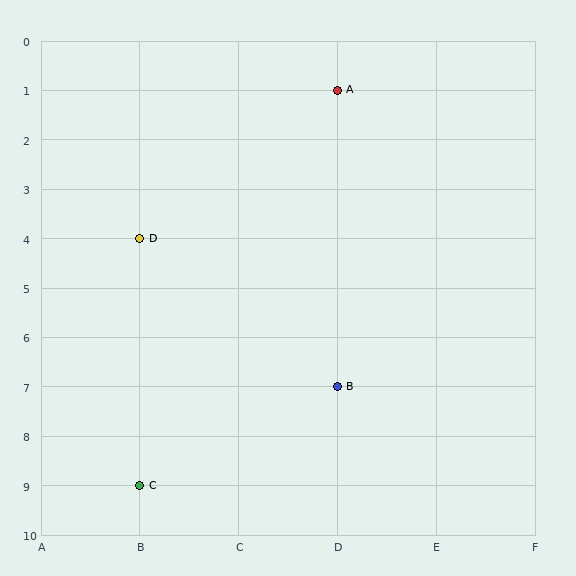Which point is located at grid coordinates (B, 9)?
Point C is at (B, 9).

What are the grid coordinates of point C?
Point C is at grid coordinates (B, 9).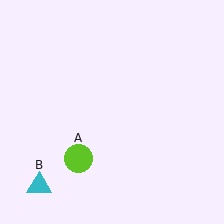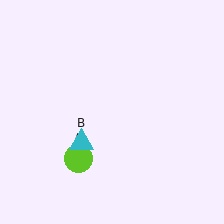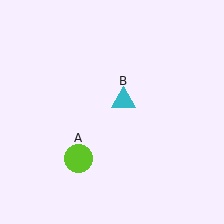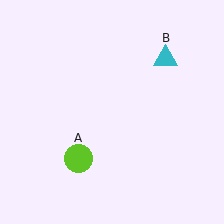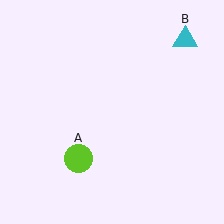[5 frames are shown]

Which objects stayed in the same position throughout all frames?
Lime circle (object A) remained stationary.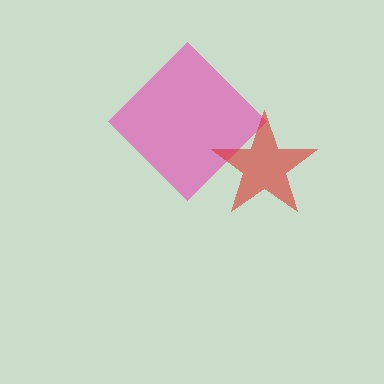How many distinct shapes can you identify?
There are 2 distinct shapes: a pink diamond, a red star.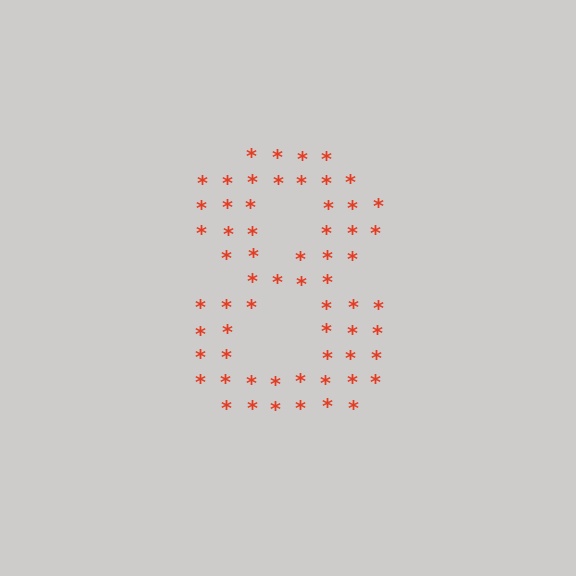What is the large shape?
The large shape is the digit 8.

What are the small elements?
The small elements are asterisks.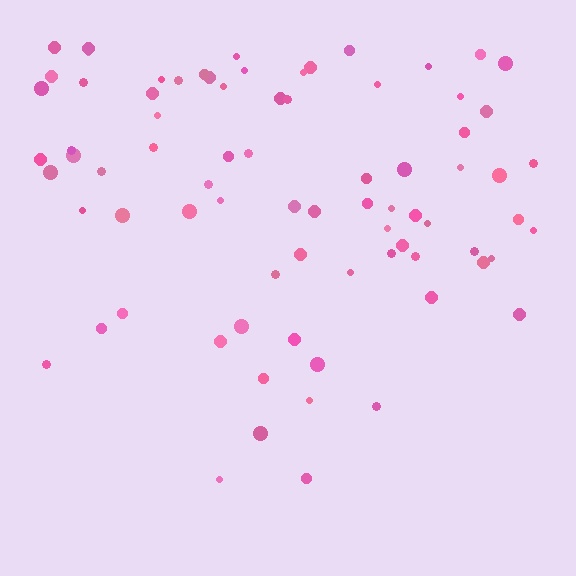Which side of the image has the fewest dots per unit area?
The bottom.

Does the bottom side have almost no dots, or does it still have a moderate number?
Still a moderate number, just noticeably fewer than the top.